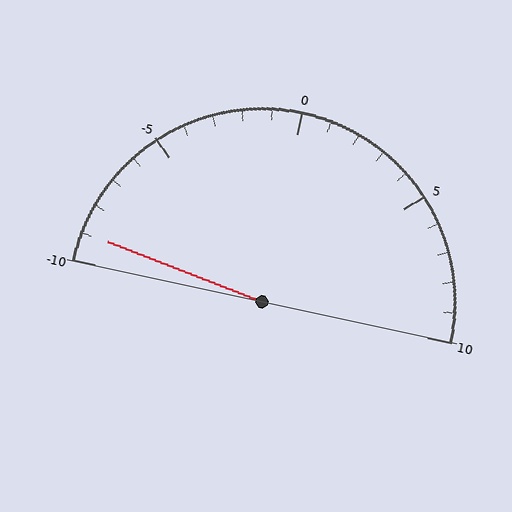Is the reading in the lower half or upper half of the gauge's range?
The reading is in the lower half of the range (-10 to 10).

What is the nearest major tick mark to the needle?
The nearest major tick mark is -10.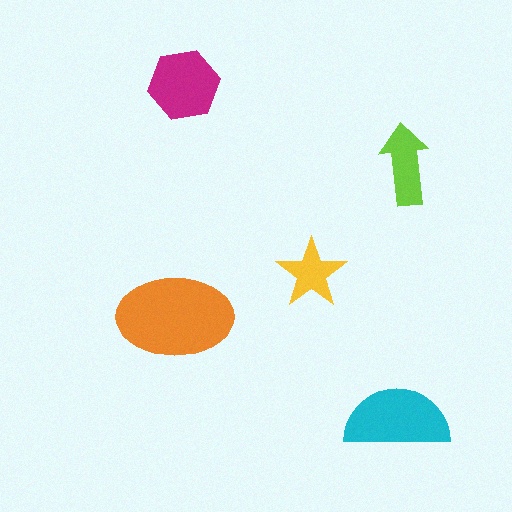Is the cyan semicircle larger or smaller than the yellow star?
Larger.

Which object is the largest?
The orange ellipse.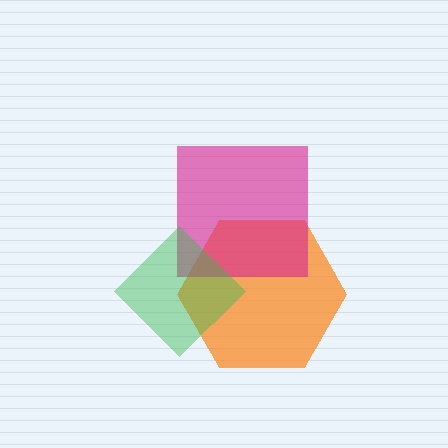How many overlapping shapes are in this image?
There are 3 overlapping shapes in the image.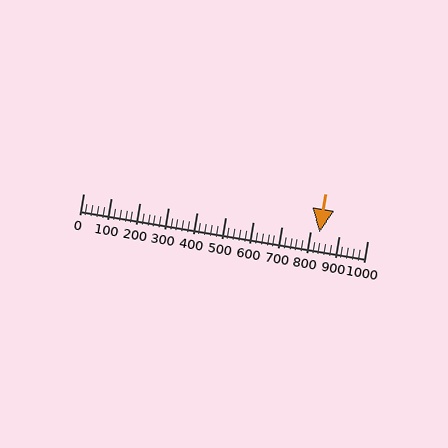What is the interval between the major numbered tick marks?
The major tick marks are spaced 100 units apart.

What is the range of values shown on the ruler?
The ruler shows values from 0 to 1000.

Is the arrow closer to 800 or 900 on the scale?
The arrow is closer to 800.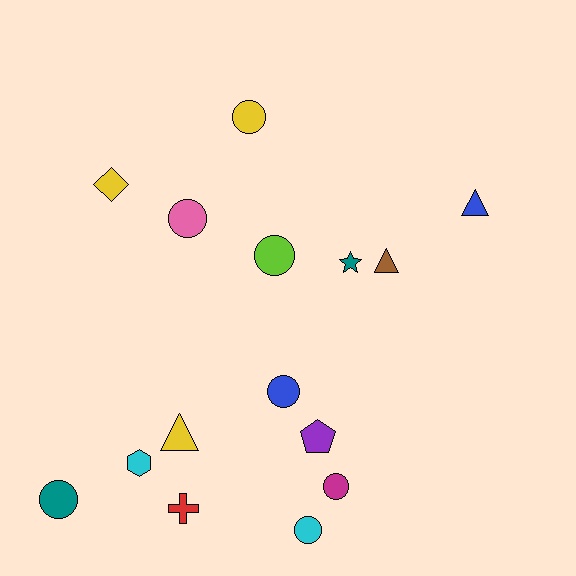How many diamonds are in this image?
There is 1 diamond.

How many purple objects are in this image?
There is 1 purple object.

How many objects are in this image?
There are 15 objects.